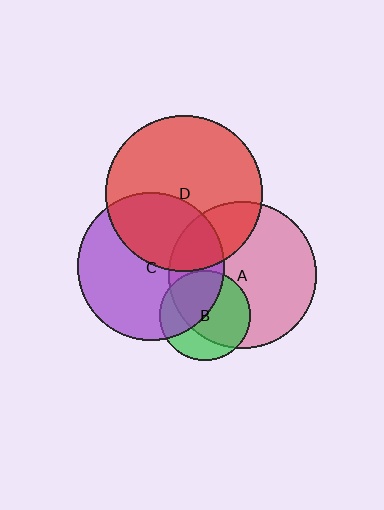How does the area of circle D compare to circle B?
Approximately 3.0 times.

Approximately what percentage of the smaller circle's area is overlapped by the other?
Approximately 25%.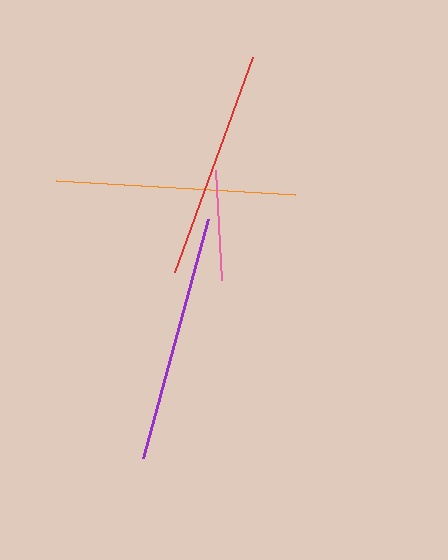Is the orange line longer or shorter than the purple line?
The purple line is longer than the orange line.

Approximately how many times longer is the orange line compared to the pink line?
The orange line is approximately 2.2 times the length of the pink line.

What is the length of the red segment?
The red segment is approximately 229 pixels long.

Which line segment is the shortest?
The pink line is the shortest at approximately 110 pixels.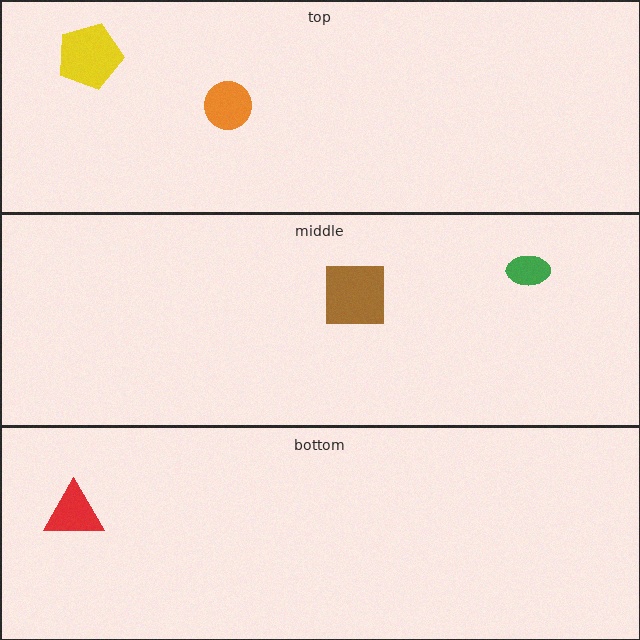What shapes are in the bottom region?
The red triangle.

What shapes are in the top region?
The orange circle, the yellow pentagon.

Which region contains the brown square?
The middle region.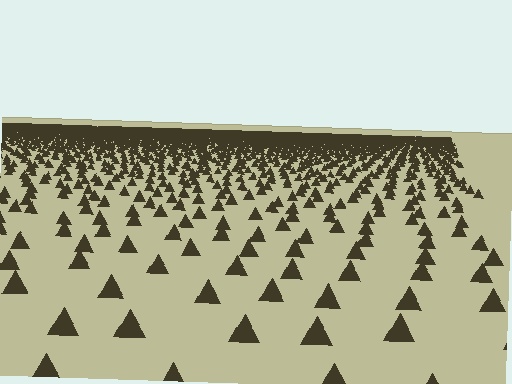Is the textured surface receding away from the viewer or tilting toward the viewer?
The surface is receding away from the viewer. Texture elements get smaller and denser toward the top.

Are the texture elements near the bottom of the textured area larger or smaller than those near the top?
Larger. Near the bottom, elements are closer to the viewer and appear at a bigger on-screen size.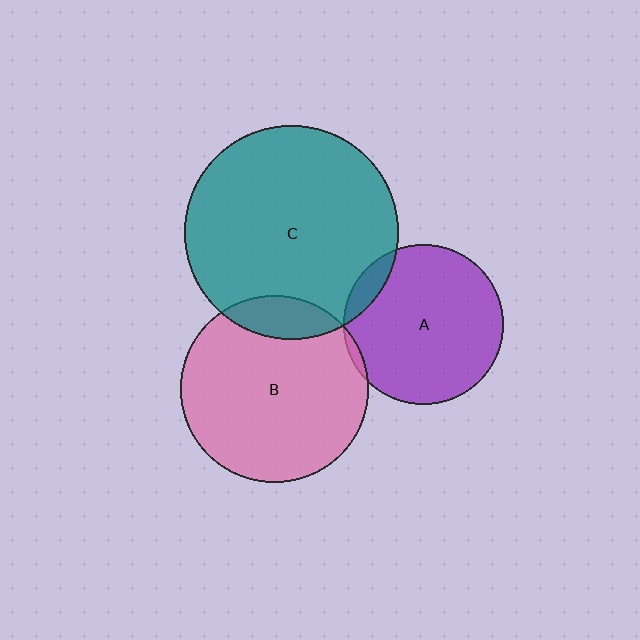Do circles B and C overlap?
Yes.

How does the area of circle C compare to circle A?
Approximately 1.8 times.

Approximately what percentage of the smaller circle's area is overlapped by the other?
Approximately 15%.